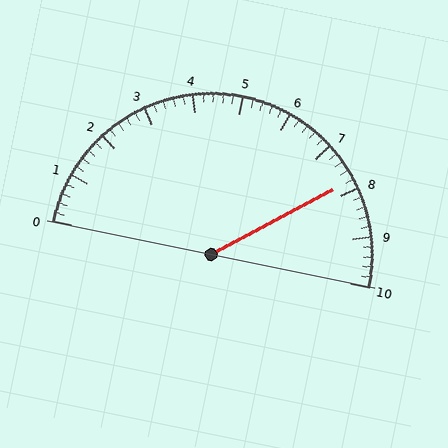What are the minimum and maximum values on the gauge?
The gauge ranges from 0 to 10.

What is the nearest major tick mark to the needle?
The nearest major tick mark is 8.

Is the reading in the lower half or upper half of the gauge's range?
The reading is in the upper half of the range (0 to 10).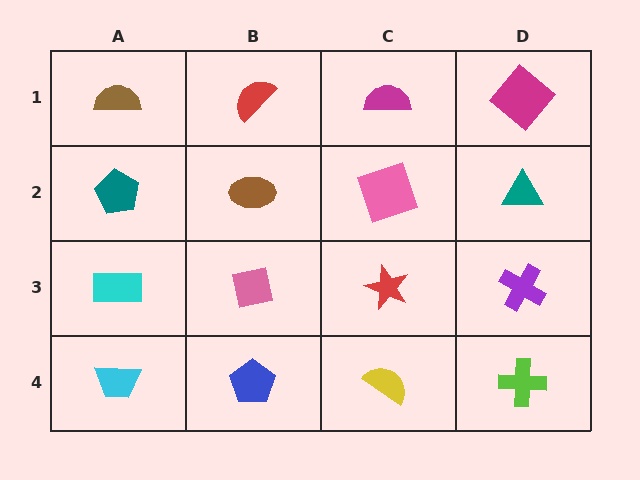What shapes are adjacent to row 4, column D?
A purple cross (row 3, column D), a yellow semicircle (row 4, column C).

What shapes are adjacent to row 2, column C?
A magenta semicircle (row 1, column C), a red star (row 3, column C), a brown ellipse (row 2, column B), a teal triangle (row 2, column D).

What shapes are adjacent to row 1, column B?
A brown ellipse (row 2, column B), a brown semicircle (row 1, column A), a magenta semicircle (row 1, column C).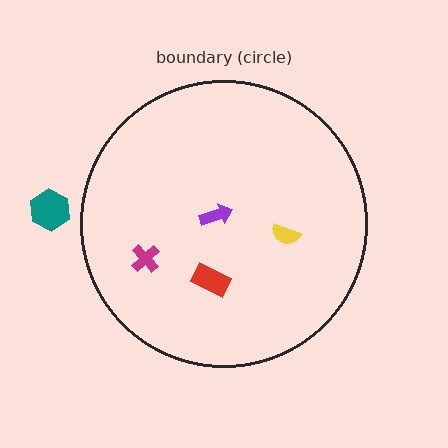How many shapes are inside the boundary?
4 inside, 1 outside.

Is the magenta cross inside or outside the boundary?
Inside.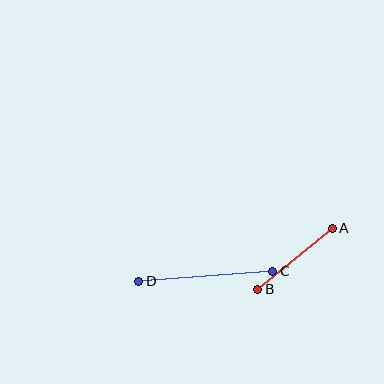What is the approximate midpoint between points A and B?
The midpoint is at approximately (295, 259) pixels.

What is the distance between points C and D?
The distance is approximately 134 pixels.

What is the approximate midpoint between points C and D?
The midpoint is at approximately (206, 276) pixels.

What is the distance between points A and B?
The distance is approximately 96 pixels.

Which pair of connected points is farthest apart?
Points C and D are farthest apart.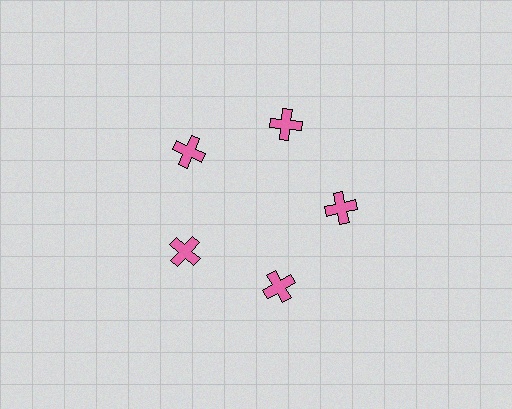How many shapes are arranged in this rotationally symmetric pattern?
There are 5 shapes, arranged in 5 groups of 1.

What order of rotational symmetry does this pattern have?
This pattern has 5-fold rotational symmetry.